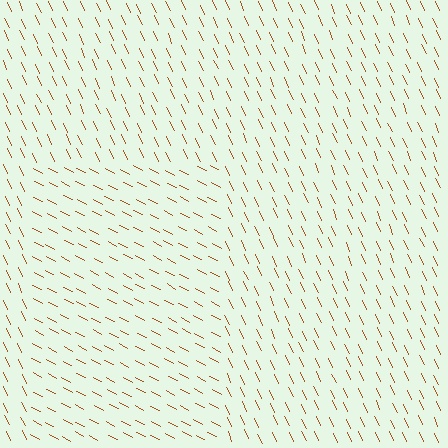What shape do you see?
I see a rectangle.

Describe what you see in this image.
The image is filled with small brown line segments. A rectangle region in the image has lines oriented differently from the surrounding lines, creating a visible texture boundary.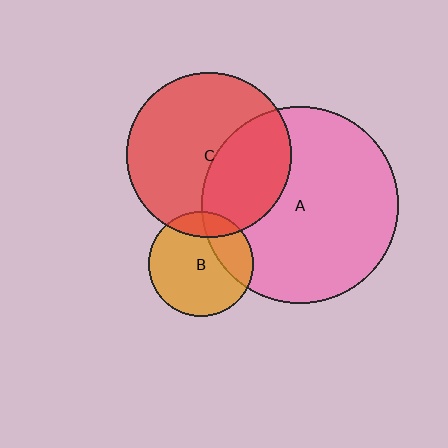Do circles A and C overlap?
Yes.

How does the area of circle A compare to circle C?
Approximately 1.4 times.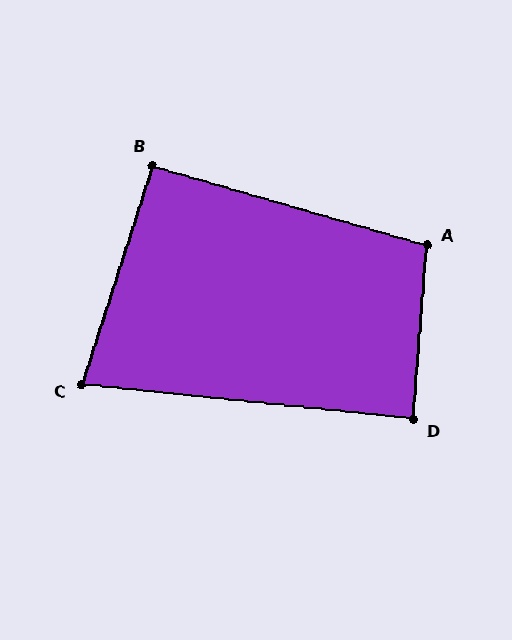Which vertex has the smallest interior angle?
C, at approximately 78 degrees.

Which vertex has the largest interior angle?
A, at approximately 102 degrees.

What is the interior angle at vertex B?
Approximately 92 degrees (approximately right).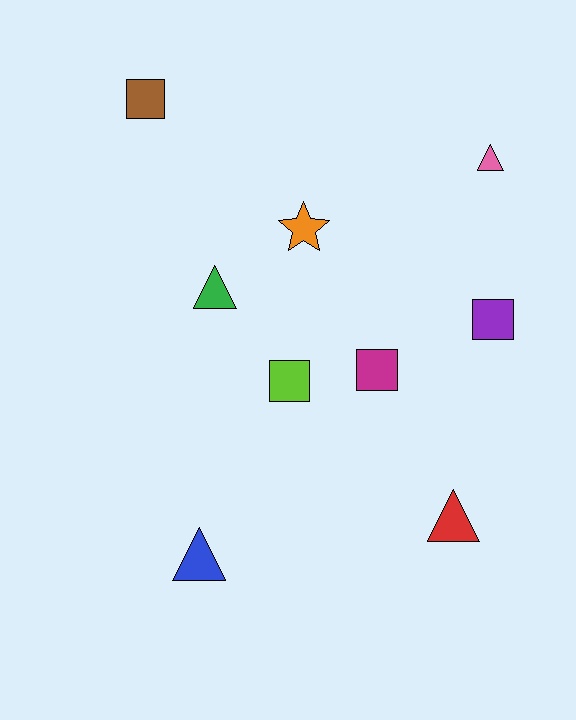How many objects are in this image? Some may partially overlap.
There are 9 objects.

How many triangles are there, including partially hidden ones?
There are 4 triangles.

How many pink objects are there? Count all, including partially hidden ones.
There is 1 pink object.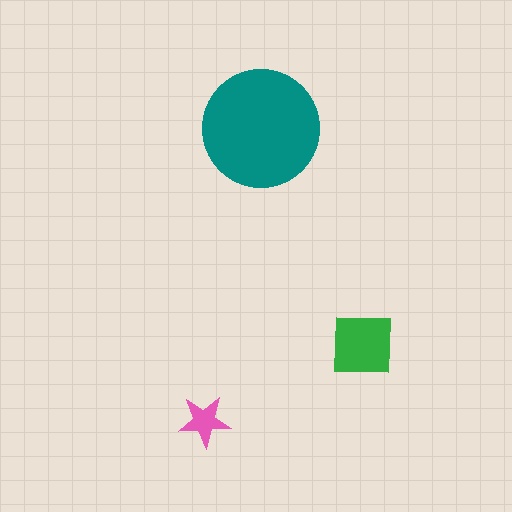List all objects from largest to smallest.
The teal circle, the green square, the pink star.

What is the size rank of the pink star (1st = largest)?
3rd.